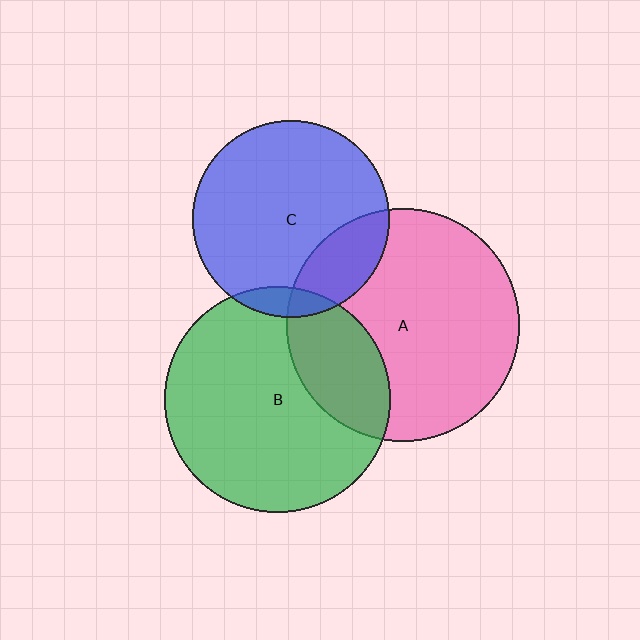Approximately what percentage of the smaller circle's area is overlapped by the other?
Approximately 10%.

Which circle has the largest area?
Circle A (pink).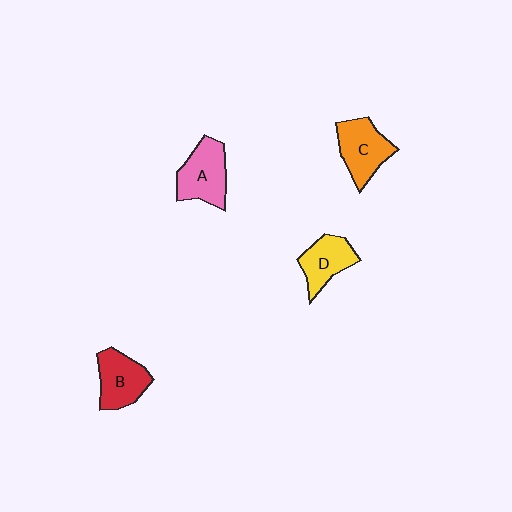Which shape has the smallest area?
Shape D (yellow).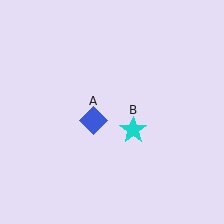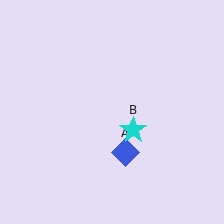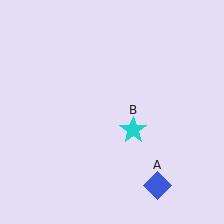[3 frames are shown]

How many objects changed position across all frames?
1 object changed position: blue diamond (object A).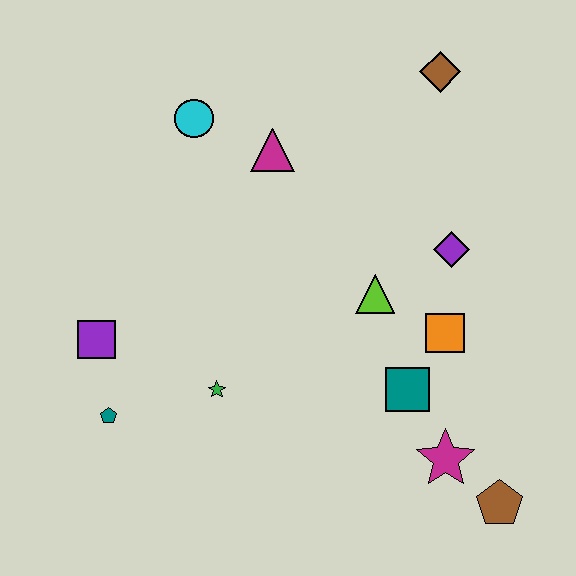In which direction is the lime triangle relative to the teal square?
The lime triangle is above the teal square.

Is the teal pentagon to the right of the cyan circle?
No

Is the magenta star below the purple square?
Yes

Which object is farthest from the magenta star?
The cyan circle is farthest from the magenta star.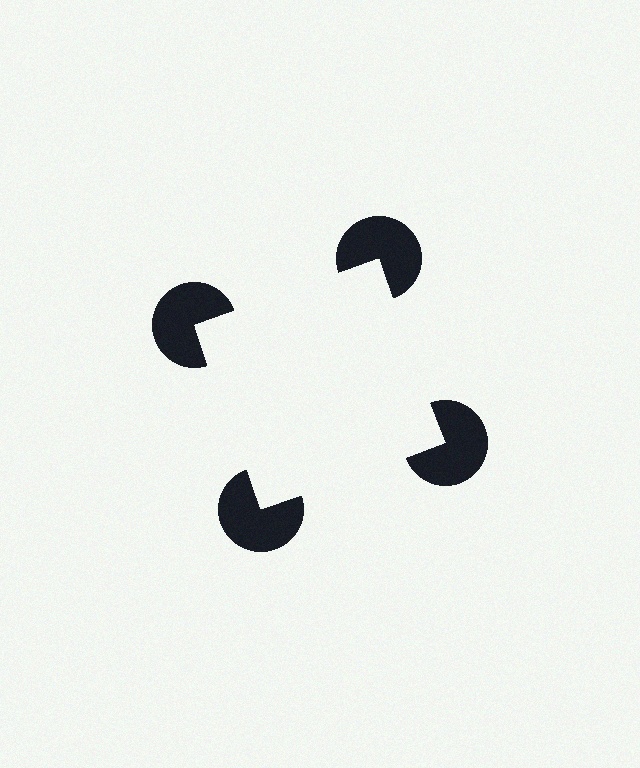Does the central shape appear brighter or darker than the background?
It typically appears slightly brighter than the background, even though no actual brightness change is drawn.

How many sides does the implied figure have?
4 sides.